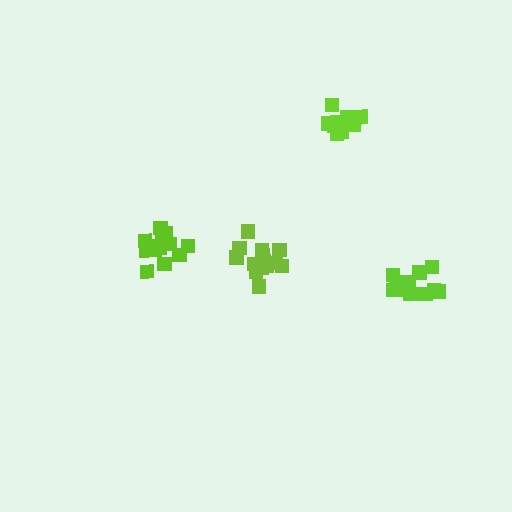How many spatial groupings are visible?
There are 4 spatial groupings.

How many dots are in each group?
Group 1: 14 dots, Group 2: 13 dots, Group 3: 13 dots, Group 4: 15 dots (55 total).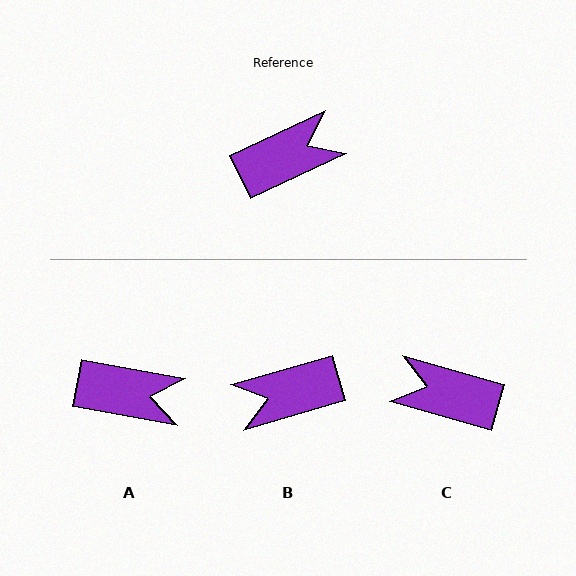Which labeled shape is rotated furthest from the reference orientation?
B, about 171 degrees away.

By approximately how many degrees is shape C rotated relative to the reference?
Approximately 139 degrees counter-clockwise.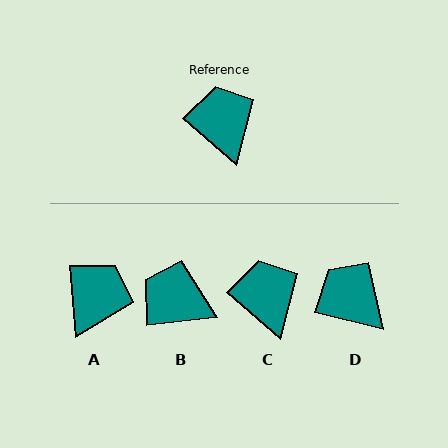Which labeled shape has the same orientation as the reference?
C.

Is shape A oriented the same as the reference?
No, it is off by about 45 degrees.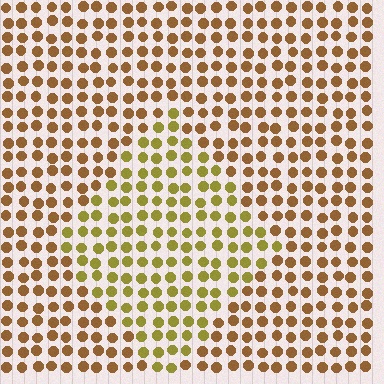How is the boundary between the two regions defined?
The boundary is defined purely by a slight shift in hue (about 30 degrees). Spacing, size, and orientation are identical on both sides.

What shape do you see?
I see a diamond.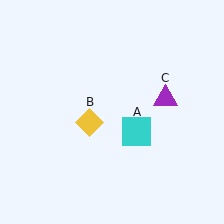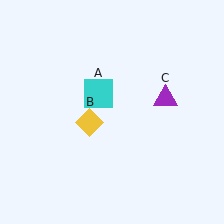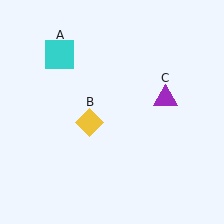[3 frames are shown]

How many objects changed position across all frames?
1 object changed position: cyan square (object A).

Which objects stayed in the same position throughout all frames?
Yellow diamond (object B) and purple triangle (object C) remained stationary.